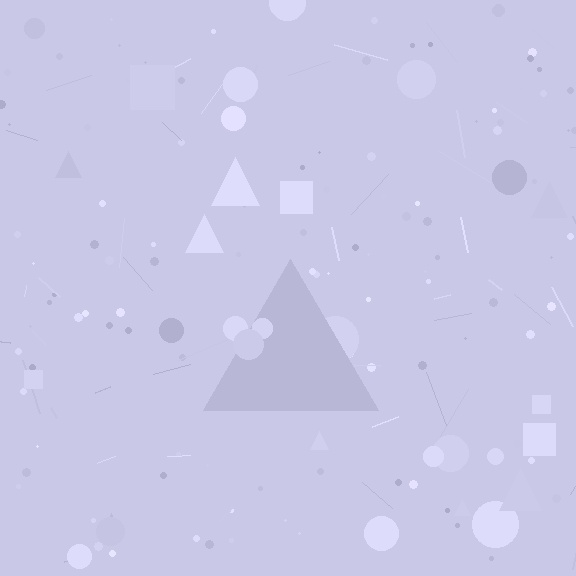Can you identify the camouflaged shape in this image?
The camouflaged shape is a triangle.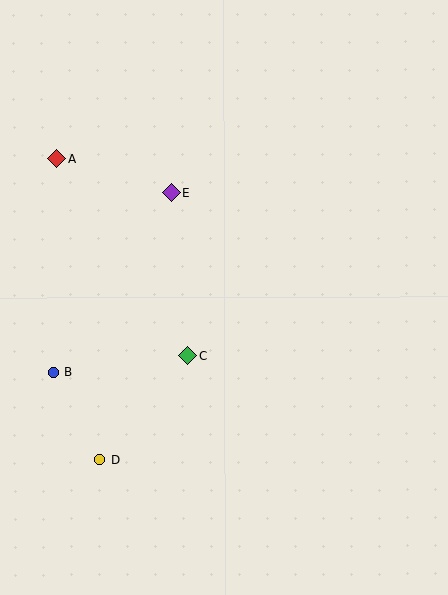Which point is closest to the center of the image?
Point C at (188, 356) is closest to the center.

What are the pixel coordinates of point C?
Point C is at (188, 356).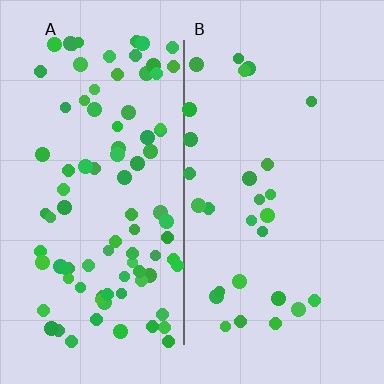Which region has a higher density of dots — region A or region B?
A (the left).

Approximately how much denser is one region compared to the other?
Approximately 3.4× — region A over region B.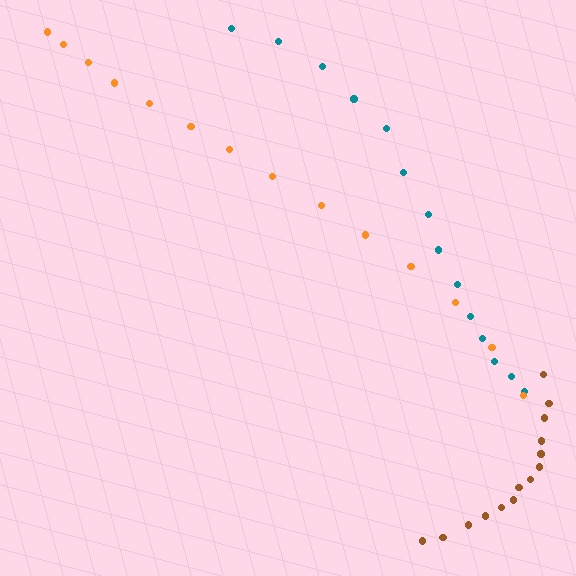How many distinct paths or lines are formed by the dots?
There are 3 distinct paths.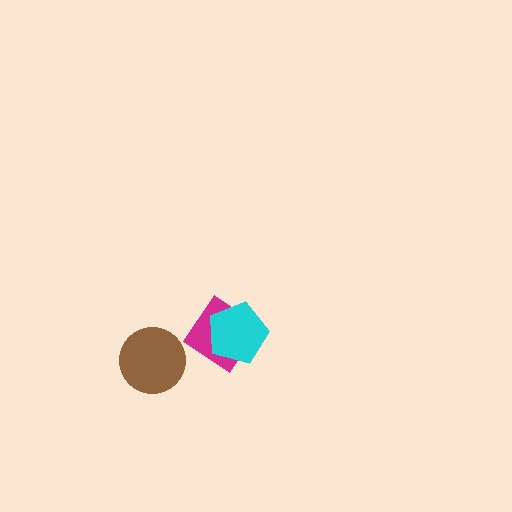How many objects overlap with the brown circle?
0 objects overlap with the brown circle.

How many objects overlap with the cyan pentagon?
1 object overlaps with the cyan pentagon.